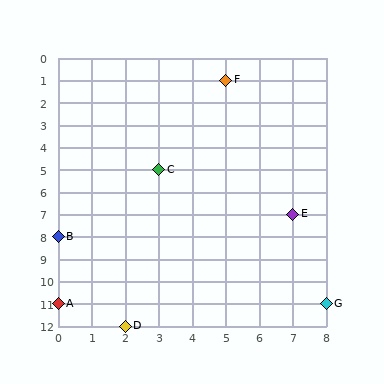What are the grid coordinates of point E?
Point E is at grid coordinates (7, 7).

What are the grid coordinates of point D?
Point D is at grid coordinates (2, 12).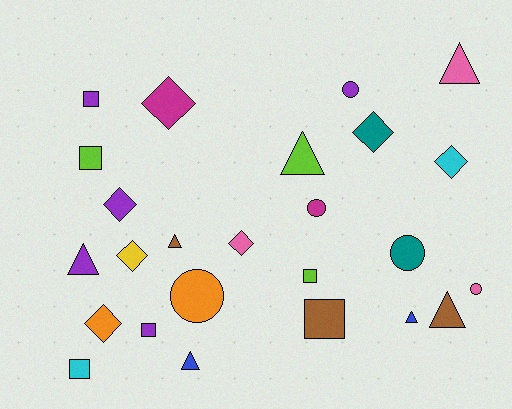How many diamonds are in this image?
There are 7 diamonds.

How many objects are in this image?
There are 25 objects.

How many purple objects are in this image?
There are 5 purple objects.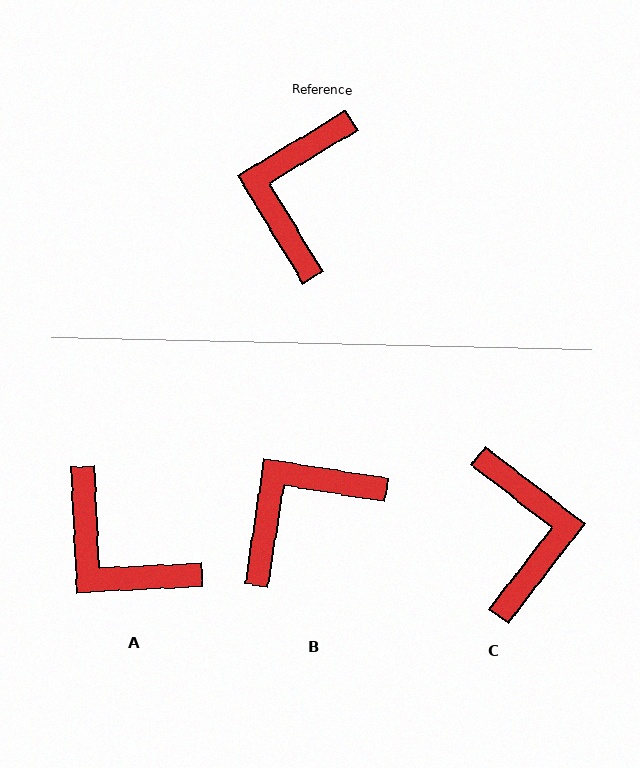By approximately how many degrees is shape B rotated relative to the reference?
Approximately 40 degrees clockwise.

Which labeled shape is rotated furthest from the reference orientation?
C, about 159 degrees away.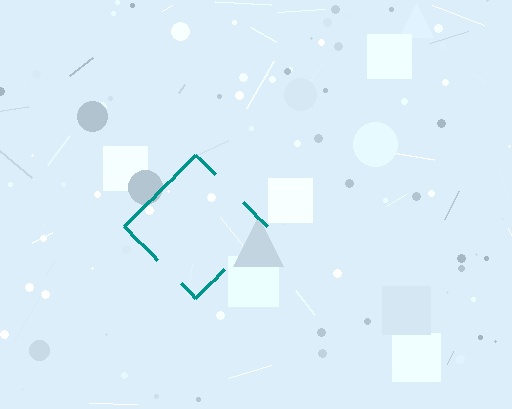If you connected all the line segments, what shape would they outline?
They would outline a diamond.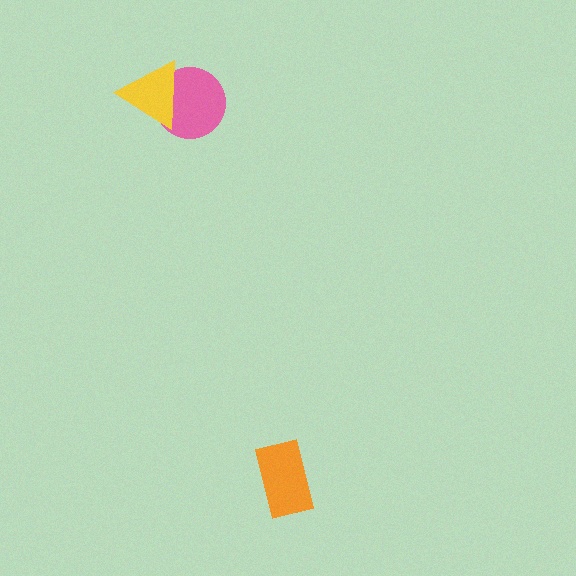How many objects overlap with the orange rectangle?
0 objects overlap with the orange rectangle.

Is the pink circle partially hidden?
Yes, it is partially covered by another shape.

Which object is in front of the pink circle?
The yellow triangle is in front of the pink circle.